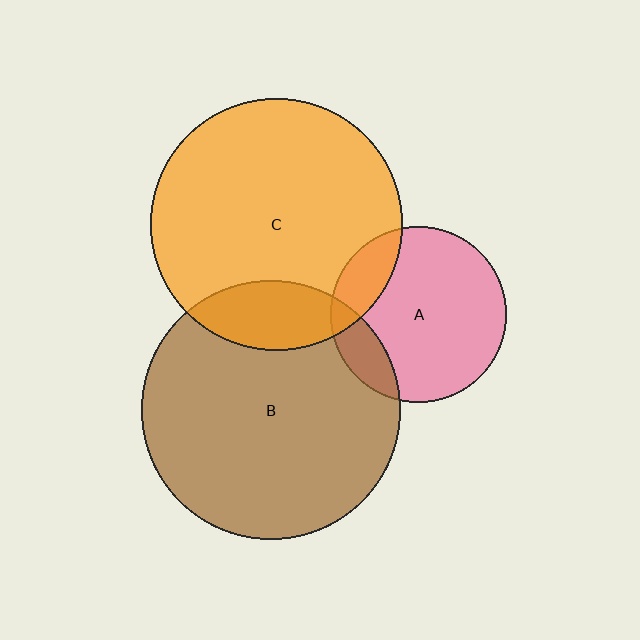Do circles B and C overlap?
Yes.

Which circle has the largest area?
Circle B (brown).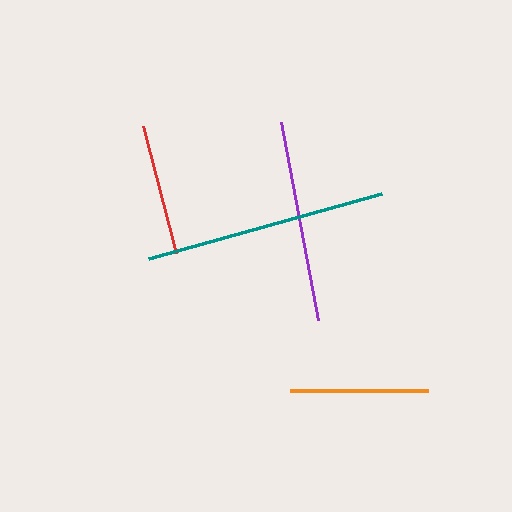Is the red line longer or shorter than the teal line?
The teal line is longer than the red line.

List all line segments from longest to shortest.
From longest to shortest: teal, purple, orange, red.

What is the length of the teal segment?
The teal segment is approximately 242 pixels long.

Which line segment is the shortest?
The red line is the shortest at approximately 131 pixels.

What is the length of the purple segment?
The purple segment is approximately 202 pixels long.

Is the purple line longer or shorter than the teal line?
The teal line is longer than the purple line.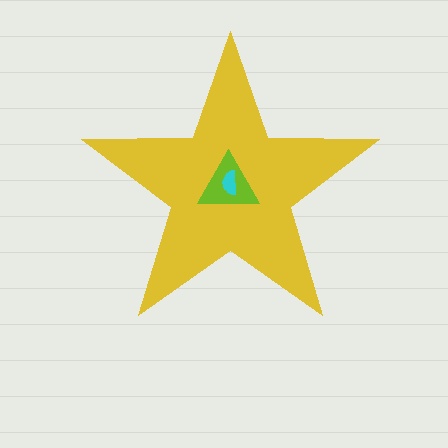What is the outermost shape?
The yellow star.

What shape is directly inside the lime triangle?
The cyan semicircle.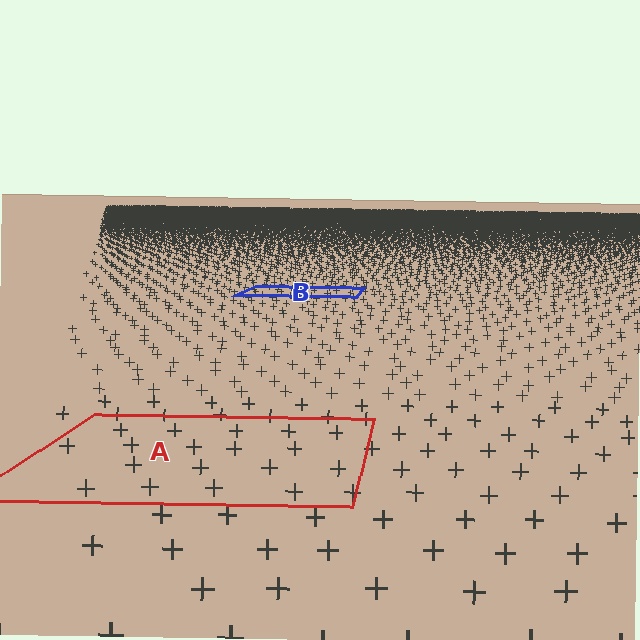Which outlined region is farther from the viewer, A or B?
Region B is farther from the viewer — the texture elements inside it appear smaller and more densely packed.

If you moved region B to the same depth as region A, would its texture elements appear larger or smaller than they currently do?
They would appear larger. At a closer depth, the same texture elements are projected at a bigger on-screen size.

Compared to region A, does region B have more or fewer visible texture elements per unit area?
Region B has more texture elements per unit area — they are packed more densely because it is farther away.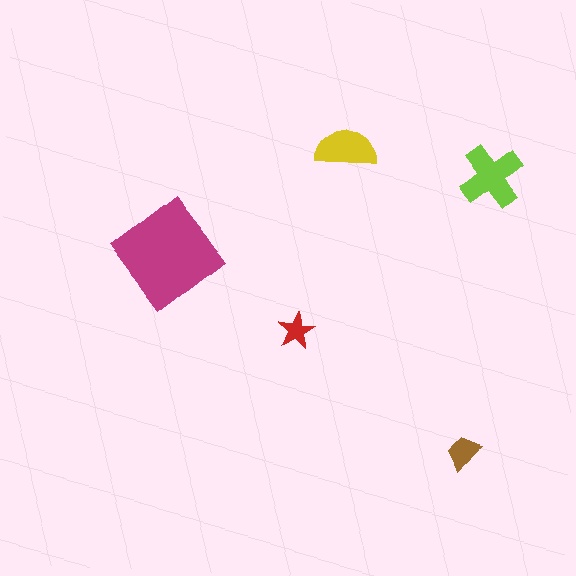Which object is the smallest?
The red star.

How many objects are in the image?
There are 5 objects in the image.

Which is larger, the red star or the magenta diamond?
The magenta diamond.